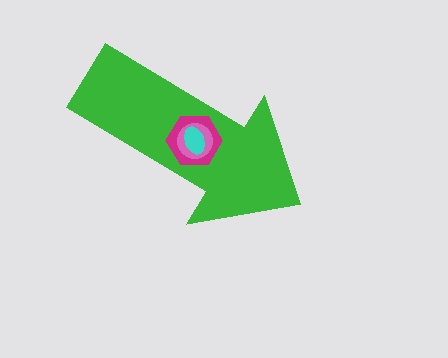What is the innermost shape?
The cyan ellipse.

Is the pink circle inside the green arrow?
Yes.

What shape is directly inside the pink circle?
The cyan ellipse.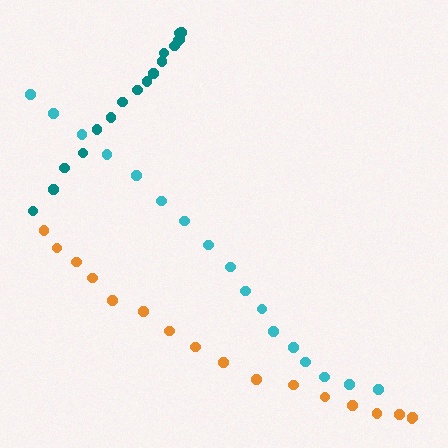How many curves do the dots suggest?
There are 3 distinct paths.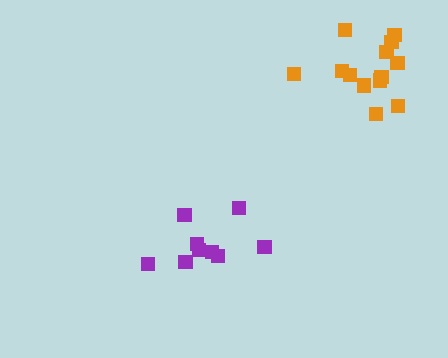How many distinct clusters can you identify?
There are 2 distinct clusters.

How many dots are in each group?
Group 1: 9 dots, Group 2: 13 dots (22 total).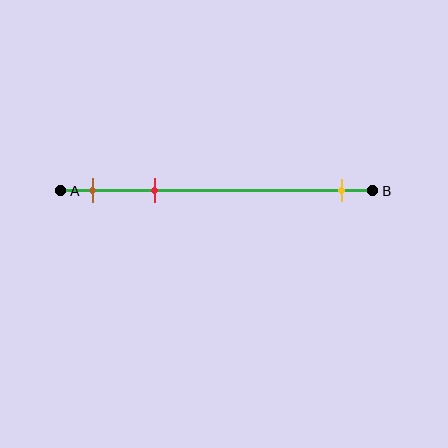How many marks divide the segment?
There are 3 marks dividing the segment.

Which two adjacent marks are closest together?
The brown and red marks are the closest adjacent pair.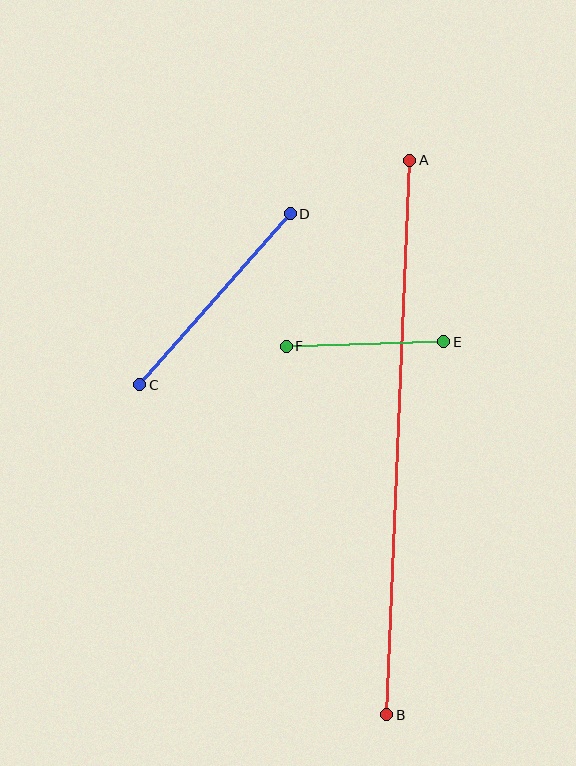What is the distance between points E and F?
The distance is approximately 157 pixels.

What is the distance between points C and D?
The distance is approximately 228 pixels.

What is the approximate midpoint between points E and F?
The midpoint is at approximately (365, 344) pixels.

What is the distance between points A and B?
The distance is approximately 555 pixels.